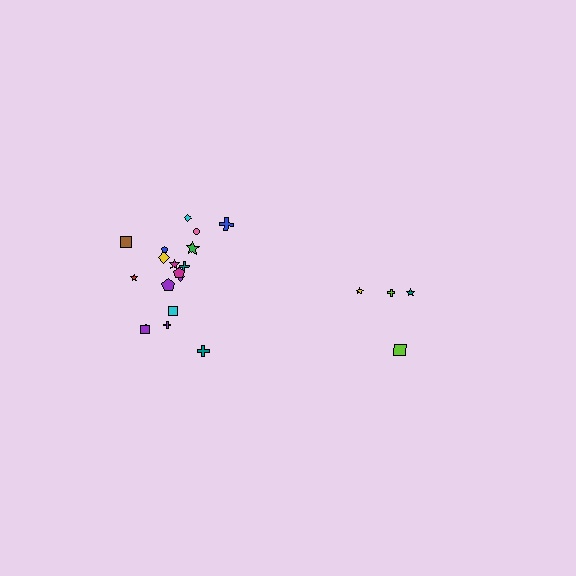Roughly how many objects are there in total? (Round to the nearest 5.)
Roughly 20 objects in total.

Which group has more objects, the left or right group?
The left group.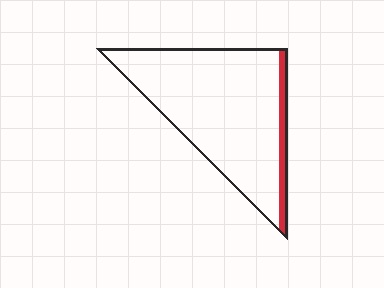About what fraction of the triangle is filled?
About one tenth (1/10).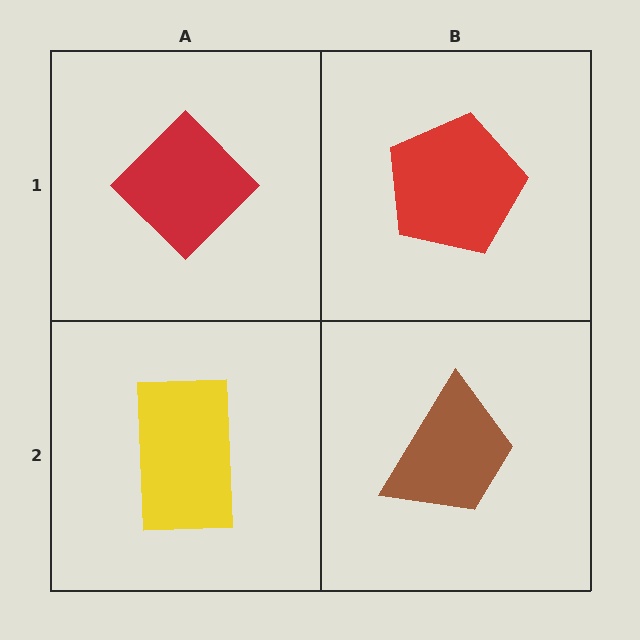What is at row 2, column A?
A yellow rectangle.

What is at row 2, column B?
A brown trapezoid.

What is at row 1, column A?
A red diamond.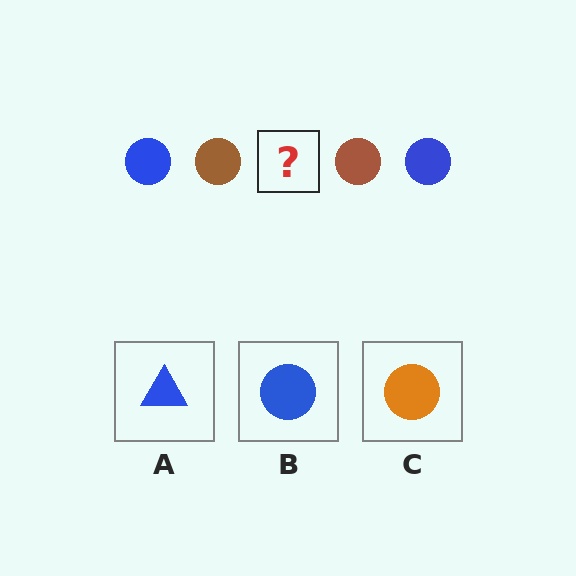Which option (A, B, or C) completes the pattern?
B.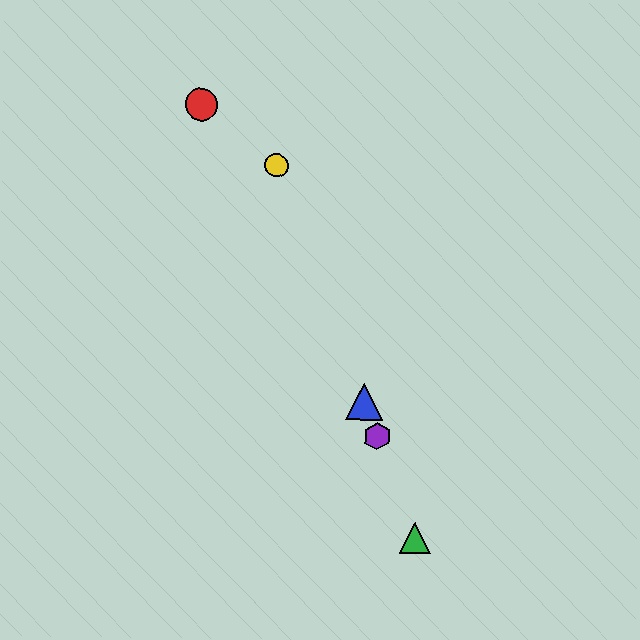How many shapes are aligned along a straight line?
4 shapes (the blue triangle, the green triangle, the yellow circle, the purple hexagon) are aligned along a straight line.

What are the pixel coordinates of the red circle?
The red circle is at (201, 105).